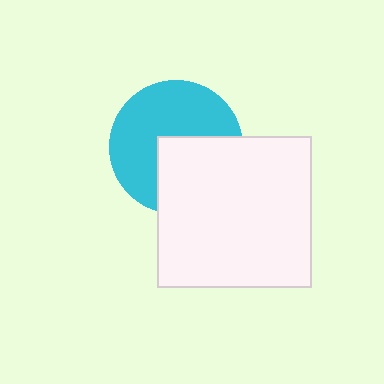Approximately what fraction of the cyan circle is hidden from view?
Roughly 41% of the cyan circle is hidden behind the white rectangle.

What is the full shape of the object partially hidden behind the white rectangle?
The partially hidden object is a cyan circle.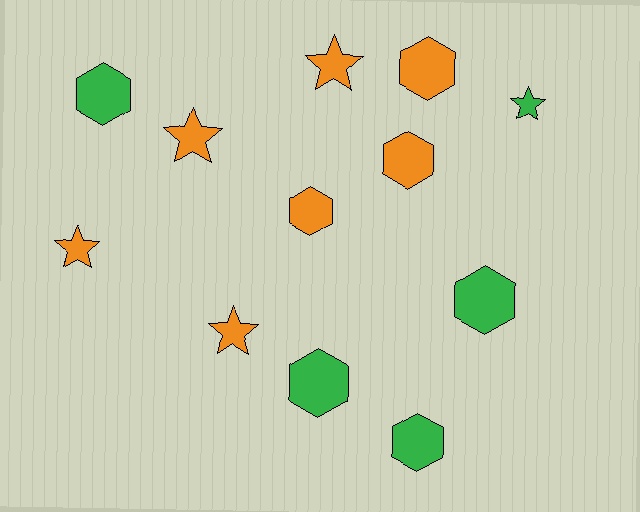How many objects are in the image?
There are 12 objects.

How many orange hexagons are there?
There are 3 orange hexagons.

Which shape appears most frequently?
Hexagon, with 7 objects.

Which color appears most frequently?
Orange, with 7 objects.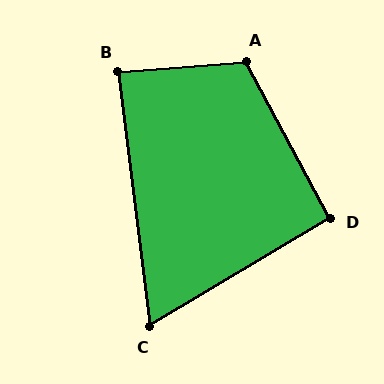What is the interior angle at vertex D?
Approximately 92 degrees (approximately right).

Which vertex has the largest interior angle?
A, at approximately 114 degrees.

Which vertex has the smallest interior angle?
C, at approximately 66 degrees.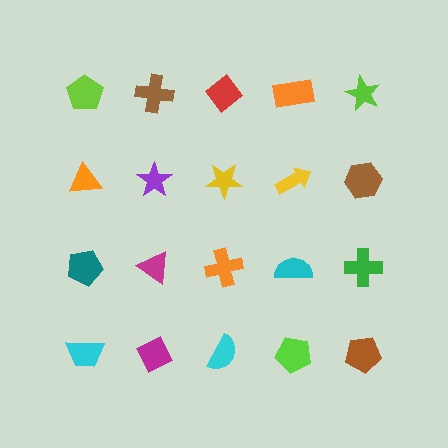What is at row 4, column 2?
A magenta diamond.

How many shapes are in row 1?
5 shapes.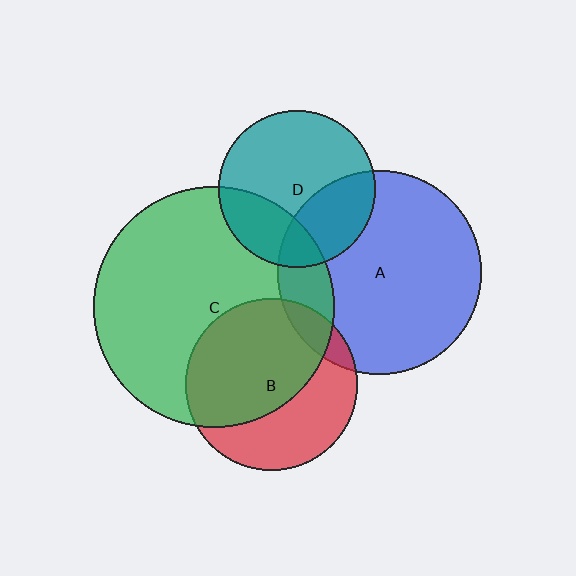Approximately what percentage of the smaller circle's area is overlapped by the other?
Approximately 10%.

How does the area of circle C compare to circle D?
Approximately 2.3 times.